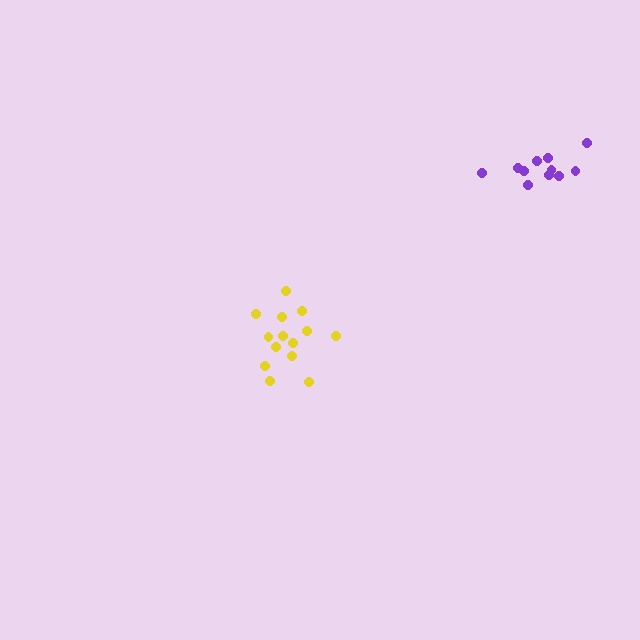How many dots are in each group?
Group 1: 14 dots, Group 2: 11 dots (25 total).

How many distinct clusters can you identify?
There are 2 distinct clusters.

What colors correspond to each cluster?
The clusters are colored: yellow, purple.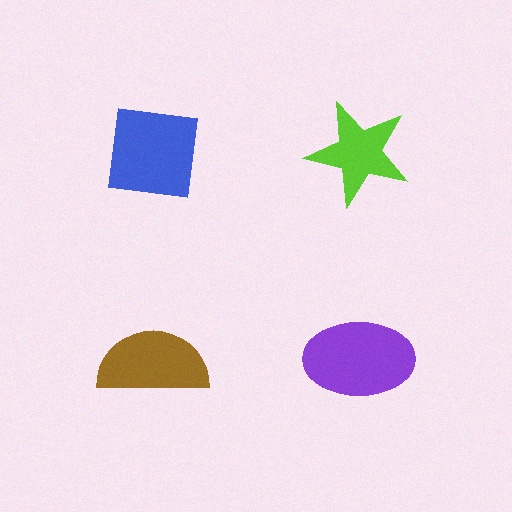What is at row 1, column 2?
A lime star.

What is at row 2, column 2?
A purple ellipse.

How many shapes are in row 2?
2 shapes.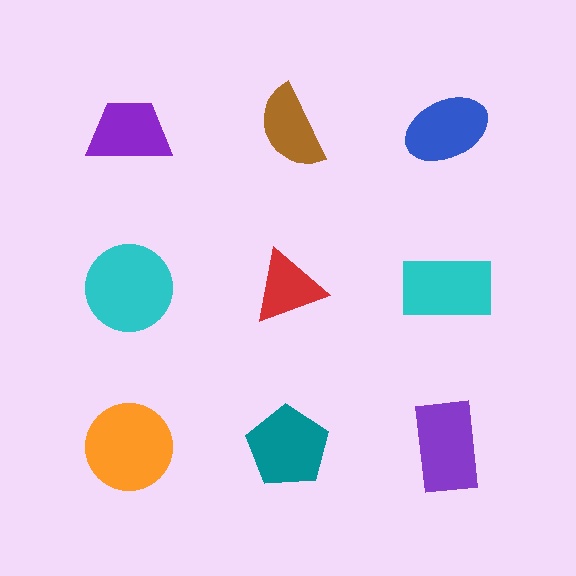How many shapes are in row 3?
3 shapes.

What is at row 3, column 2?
A teal pentagon.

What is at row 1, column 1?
A purple trapezoid.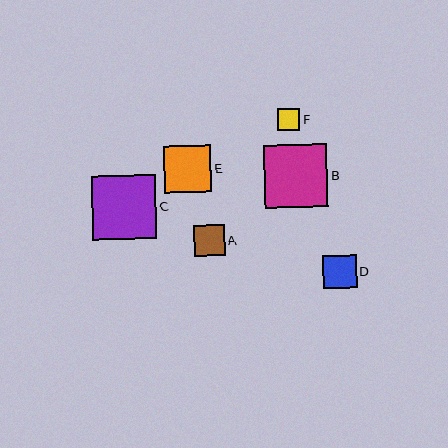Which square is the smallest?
Square F is the smallest with a size of approximately 22 pixels.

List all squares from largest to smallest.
From largest to smallest: C, B, E, D, A, F.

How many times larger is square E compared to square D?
Square E is approximately 1.4 times the size of square D.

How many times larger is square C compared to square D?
Square C is approximately 1.9 times the size of square D.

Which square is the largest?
Square C is the largest with a size of approximately 64 pixels.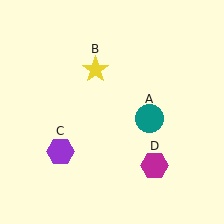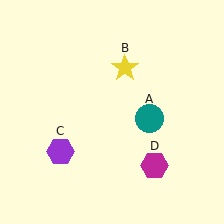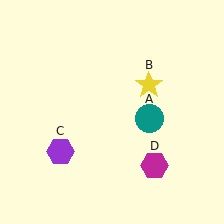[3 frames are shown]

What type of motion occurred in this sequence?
The yellow star (object B) rotated clockwise around the center of the scene.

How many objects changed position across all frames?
1 object changed position: yellow star (object B).